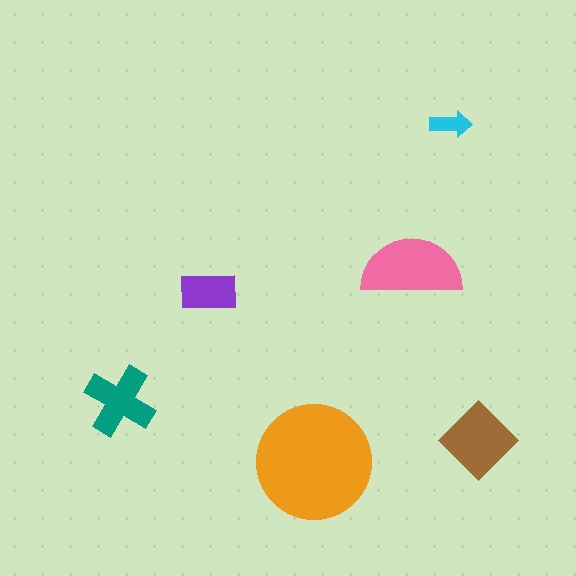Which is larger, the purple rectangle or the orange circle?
The orange circle.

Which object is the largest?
The orange circle.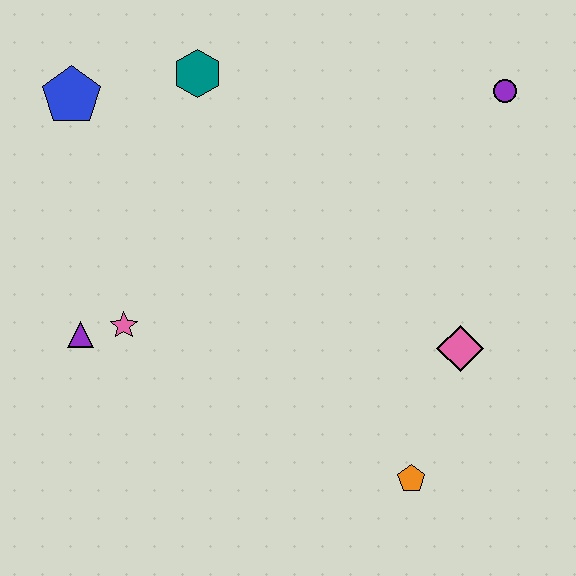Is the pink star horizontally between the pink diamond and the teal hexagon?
No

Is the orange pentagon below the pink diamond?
Yes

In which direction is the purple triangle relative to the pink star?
The purple triangle is to the left of the pink star.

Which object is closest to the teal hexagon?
The blue pentagon is closest to the teal hexagon.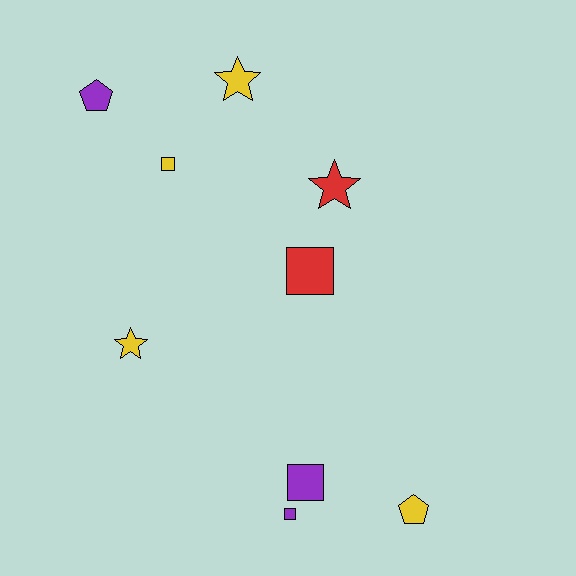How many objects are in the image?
There are 9 objects.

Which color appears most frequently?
Yellow, with 4 objects.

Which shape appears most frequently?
Square, with 4 objects.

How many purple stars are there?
There are no purple stars.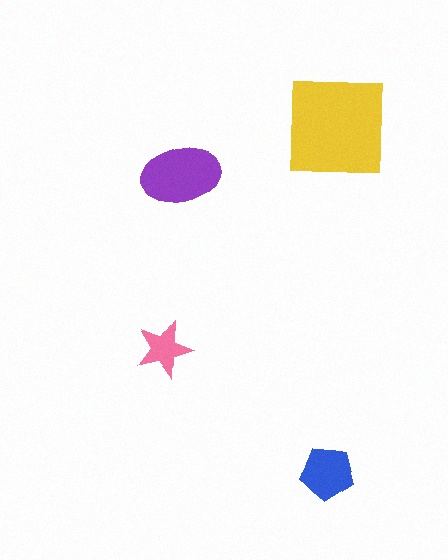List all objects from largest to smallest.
The yellow square, the purple ellipse, the blue pentagon, the pink star.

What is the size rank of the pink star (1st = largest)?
4th.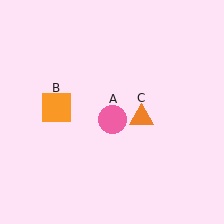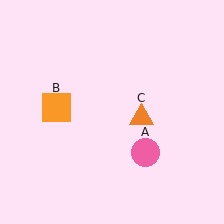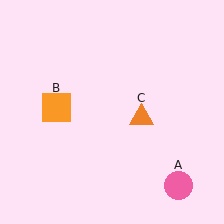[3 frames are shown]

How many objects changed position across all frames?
1 object changed position: pink circle (object A).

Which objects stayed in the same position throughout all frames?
Orange square (object B) and orange triangle (object C) remained stationary.